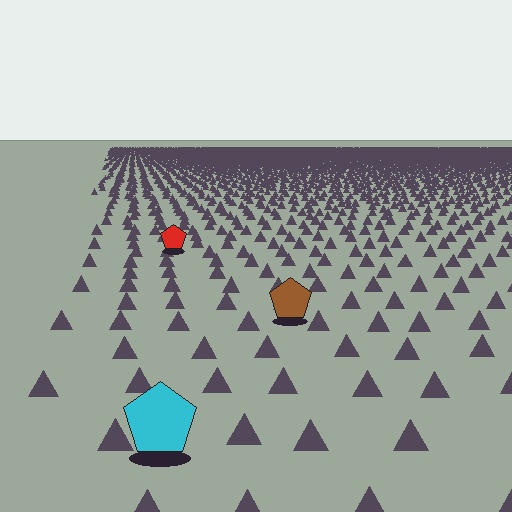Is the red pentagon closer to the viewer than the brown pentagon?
No. The brown pentagon is closer — you can tell from the texture gradient: the ground texture is coarser near it.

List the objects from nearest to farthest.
From nearest to farthest: the cyan pentagon, the brown pentagon, the red pentagon.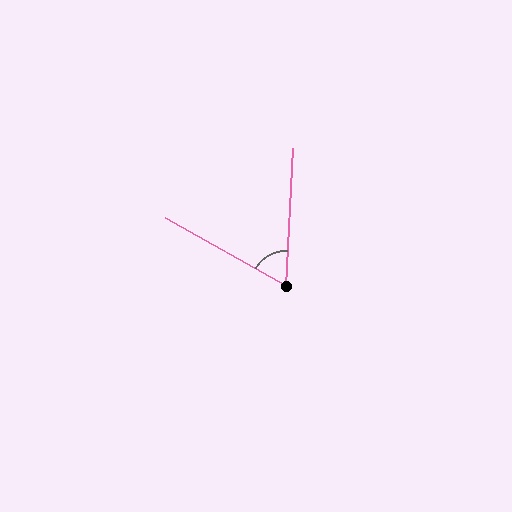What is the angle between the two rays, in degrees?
Approximately 64 degrees.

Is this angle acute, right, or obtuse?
It is acute.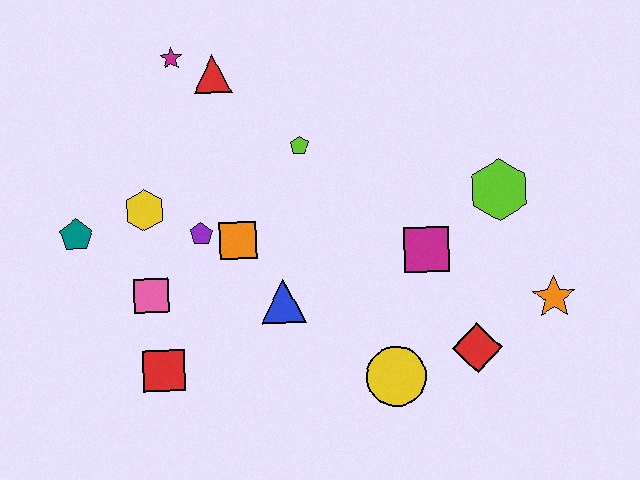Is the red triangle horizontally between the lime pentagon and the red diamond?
No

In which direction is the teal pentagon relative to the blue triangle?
The teal pentagon is to the left of the blue triangle.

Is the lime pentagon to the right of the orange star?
No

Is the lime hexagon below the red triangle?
Yes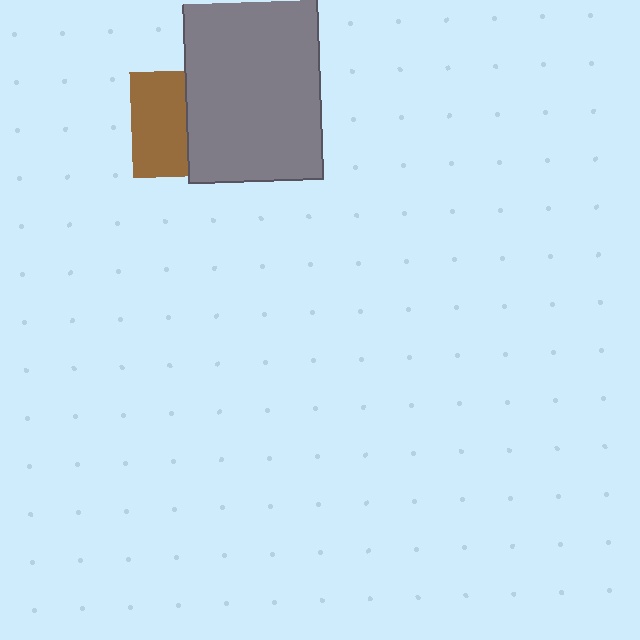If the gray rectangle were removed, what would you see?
You would see the complete brown square.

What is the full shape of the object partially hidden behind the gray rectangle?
The partially hidden object is a brown square.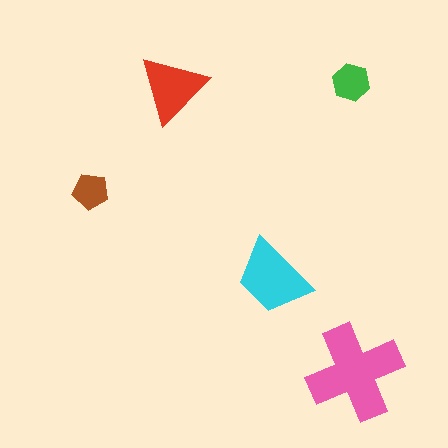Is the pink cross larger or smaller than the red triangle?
Larger.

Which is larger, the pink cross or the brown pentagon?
The pink cross.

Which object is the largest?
The pink cross.